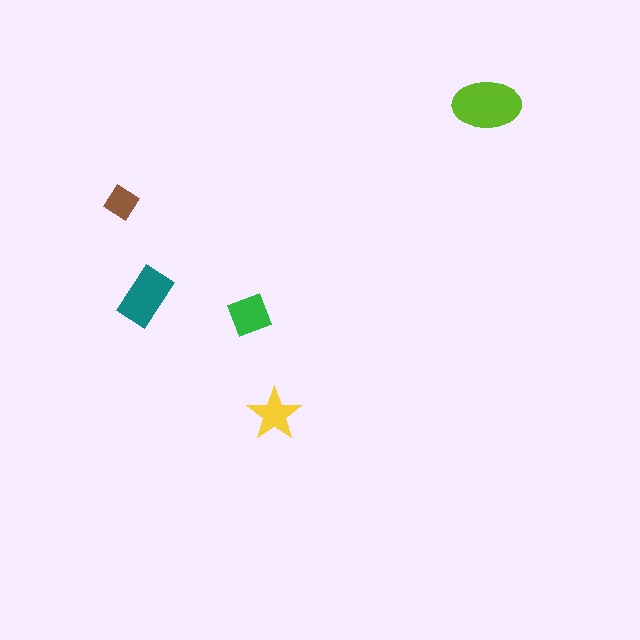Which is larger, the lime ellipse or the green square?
The lime ellipse.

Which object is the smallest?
The brown diamond.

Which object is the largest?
The lime ellipse.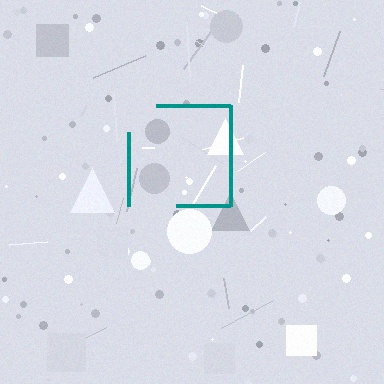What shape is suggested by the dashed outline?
The dashed outline suggests a square.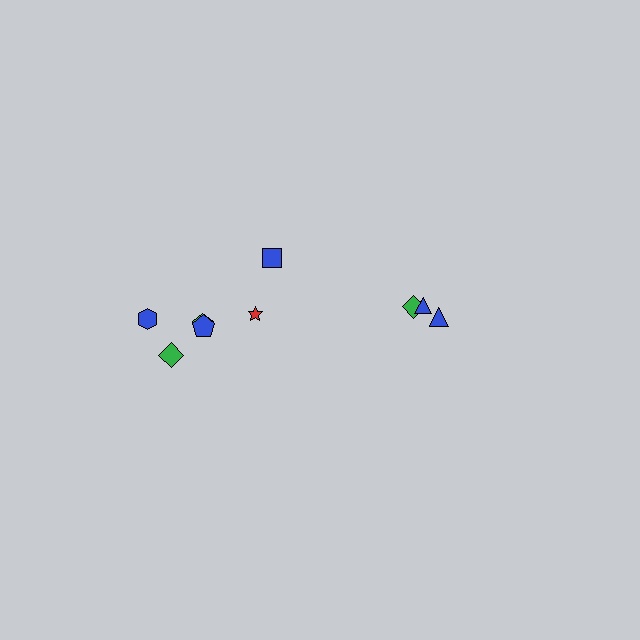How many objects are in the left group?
There are 6 objects.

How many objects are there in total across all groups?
There are 9 objects.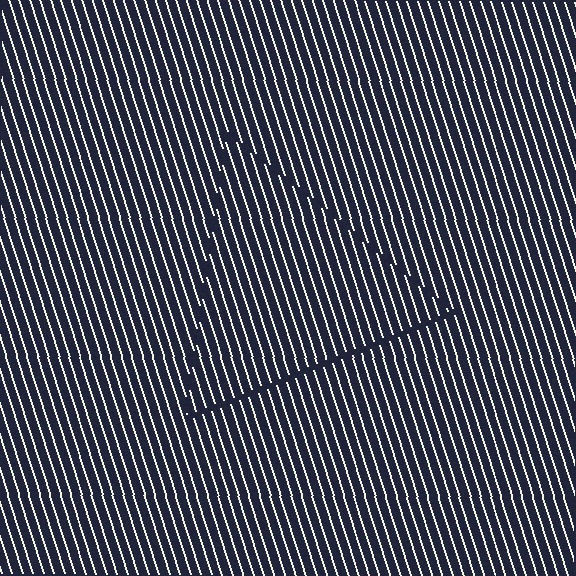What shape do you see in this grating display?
An illusory triangle. The interior of the shape contains the same grating, shifted by half a period — the contour is defined by the phase discontinuity where line-ends from the inner and outer gratings abut.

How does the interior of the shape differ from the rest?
The interior of the shape contains the same grating, shifted by half a period — the contour is defined by the phase discontinuity where line-ends from the inner and outer gratings abut.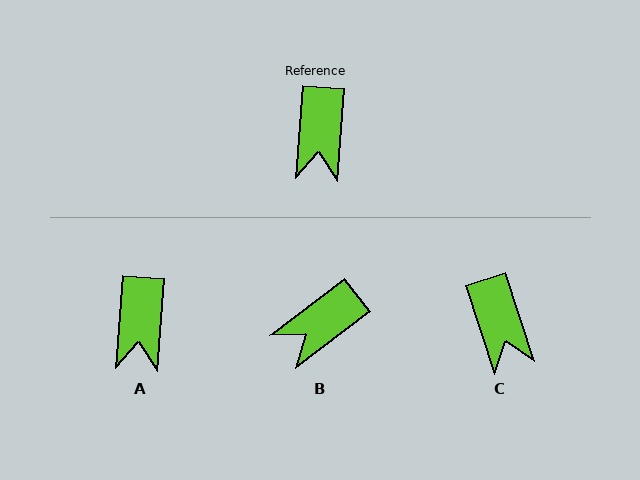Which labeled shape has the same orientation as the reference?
A.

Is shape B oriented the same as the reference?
No, it is off by about 48 degrees.